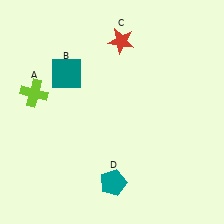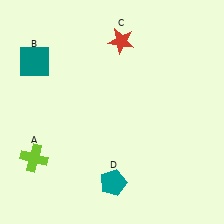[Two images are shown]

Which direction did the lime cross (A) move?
The lime cross (A) moved down.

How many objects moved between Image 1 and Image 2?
2 objects moved between the two images.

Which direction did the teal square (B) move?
The teal square (B) moved left.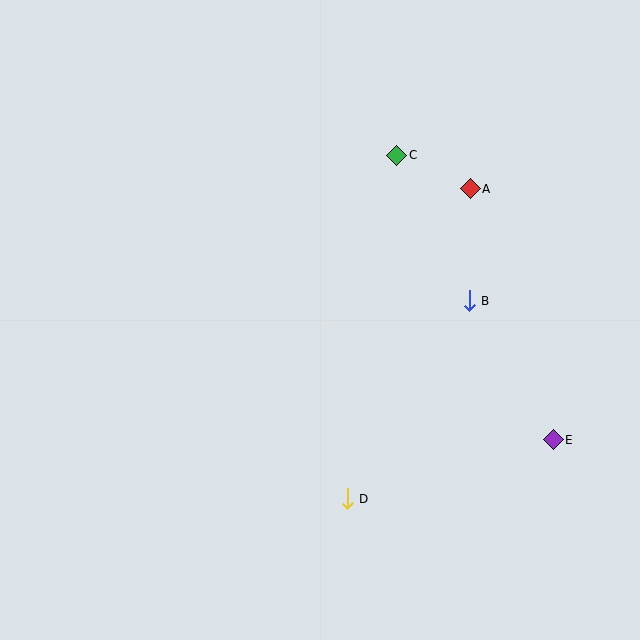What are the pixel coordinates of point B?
Point B is at (469, 301).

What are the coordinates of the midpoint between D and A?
The midpoint between D and A is at (409, 344).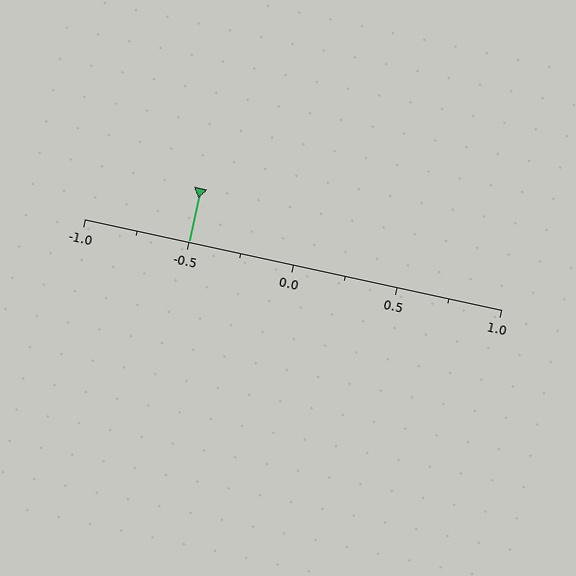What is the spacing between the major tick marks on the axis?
The major ticks are spaced 0.5 apart.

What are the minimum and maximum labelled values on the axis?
The axis runs from -1.0 to 1.0.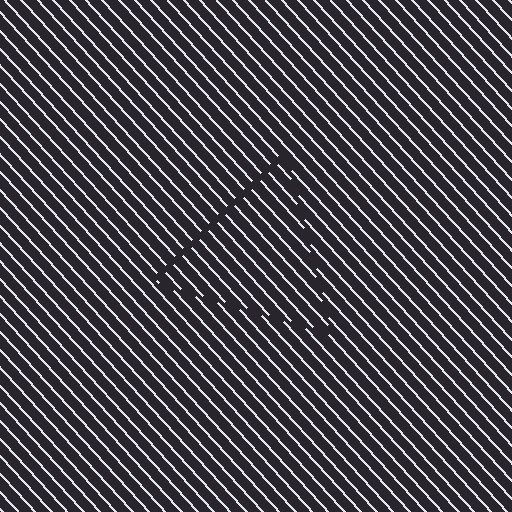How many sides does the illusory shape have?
3 sides — the line-ends trace a triangle.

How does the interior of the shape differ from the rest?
The interior of the shape contains the same grating, shifted by half a period — the contour is defined by the phase discontinuity where line-ends from the inner and outer gratings abut.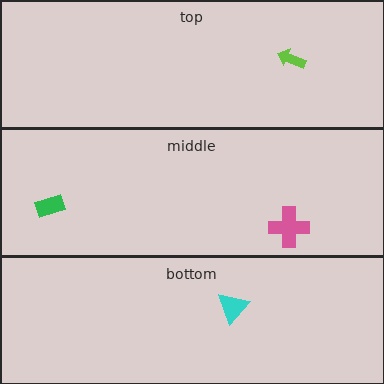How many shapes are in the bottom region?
1.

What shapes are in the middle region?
The green rectangle, the pink cross.